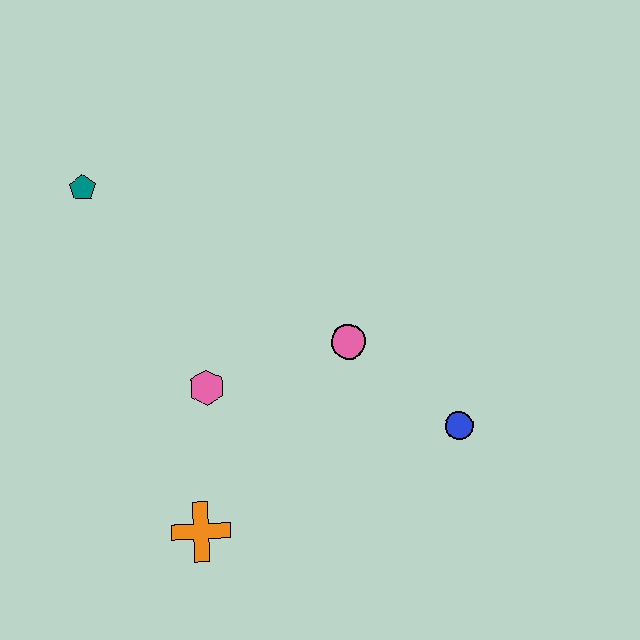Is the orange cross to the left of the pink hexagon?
Yes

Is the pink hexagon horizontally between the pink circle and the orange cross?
Yes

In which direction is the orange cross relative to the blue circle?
The orange cross is to the left of the blue circle.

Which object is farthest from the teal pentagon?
The blue circle is farthest from the teal pentagon.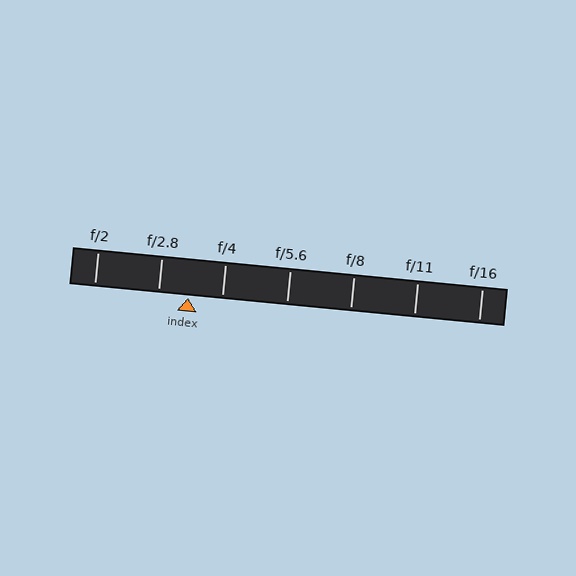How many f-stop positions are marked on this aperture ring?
There are 7 f-stop positions marked.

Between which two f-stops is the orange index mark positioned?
The index mark is between f/2.8 and f/4.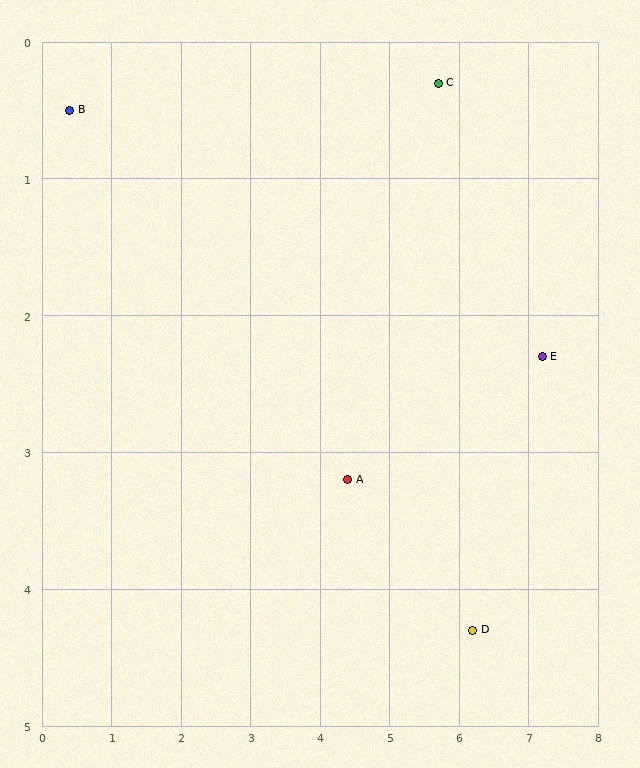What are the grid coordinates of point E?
Point E is at approximately (7.2, 2.3).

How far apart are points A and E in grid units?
Points A and E are about 2.9 grid units apart.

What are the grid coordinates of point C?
Point C is at approximately (5.7, 0.3).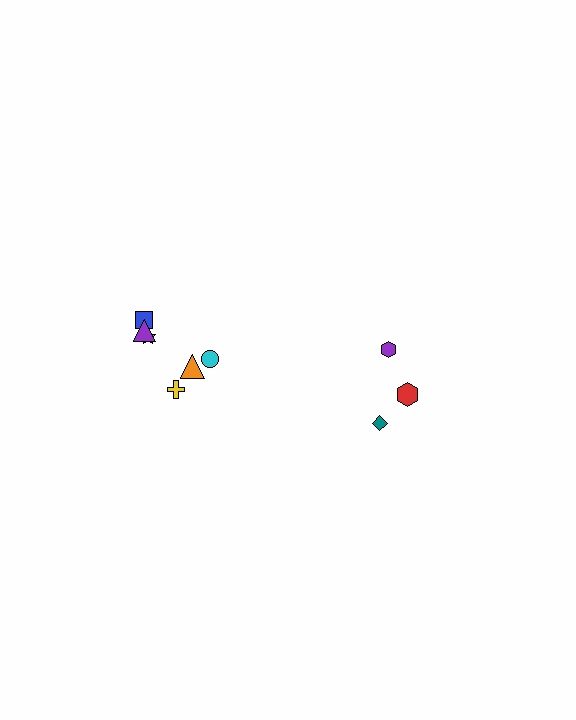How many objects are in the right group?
There are 3 objects.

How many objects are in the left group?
There are 6 objects.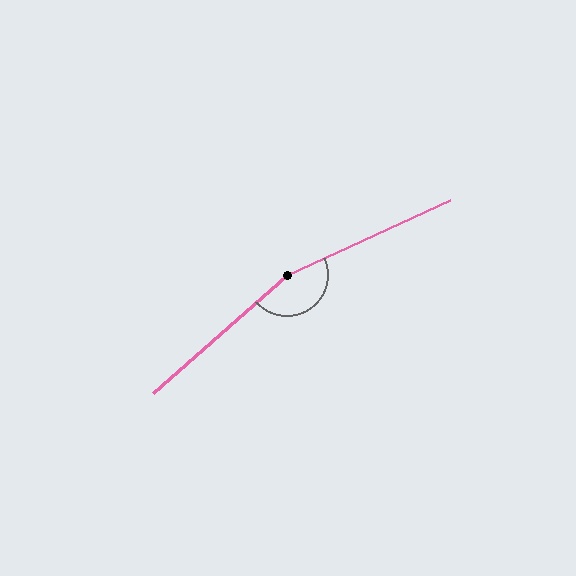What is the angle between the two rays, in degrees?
Approximately 163 degrees.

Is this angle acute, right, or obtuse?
It is obtuse.